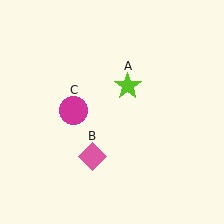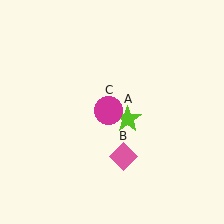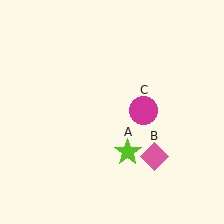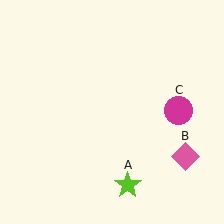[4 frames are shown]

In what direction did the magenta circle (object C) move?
The magenta circle (object C) moved right.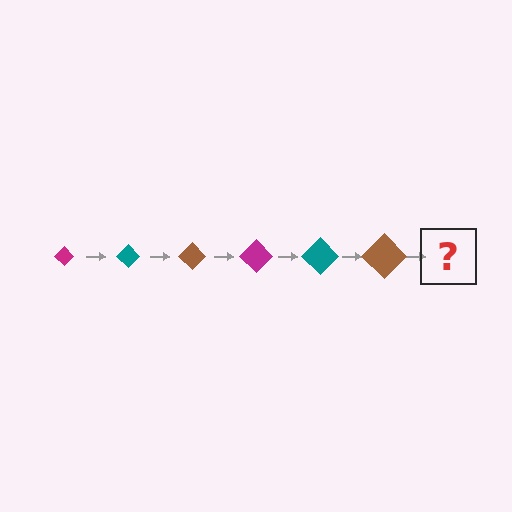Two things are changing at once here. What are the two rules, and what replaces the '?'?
The two rules are that the diamond grows larger each step and the color cycles through magenta, teal, and brown. The '?' should be a magenta diamond, larger than the previous one.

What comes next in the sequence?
The next element should be a magenta diamond, larger than the previous one.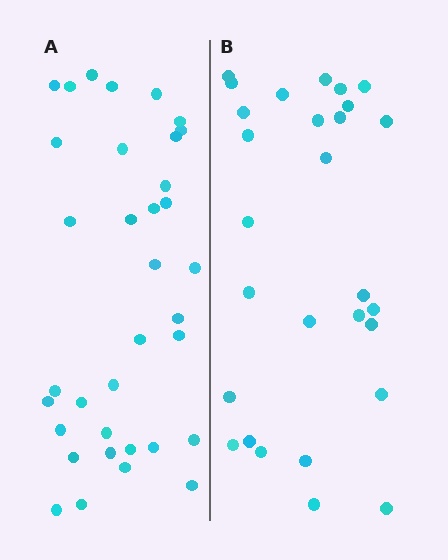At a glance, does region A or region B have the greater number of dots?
Region A (the left region) has more dots.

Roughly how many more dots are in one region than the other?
Region A has roughly 8 or so more dots than region B.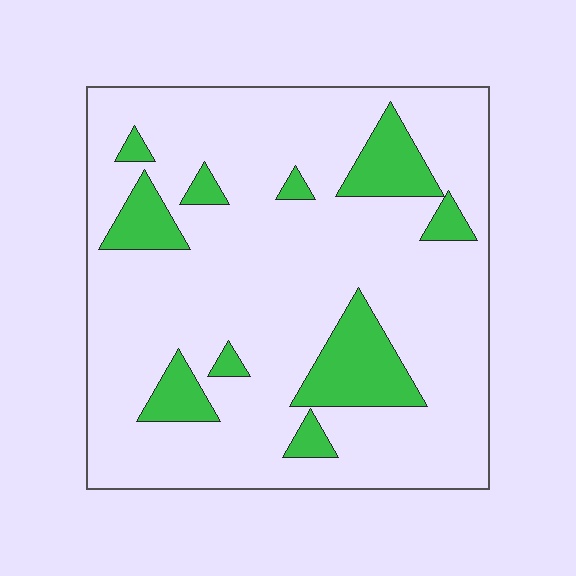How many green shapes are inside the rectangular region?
10.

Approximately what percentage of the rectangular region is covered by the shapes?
Approximately 15%.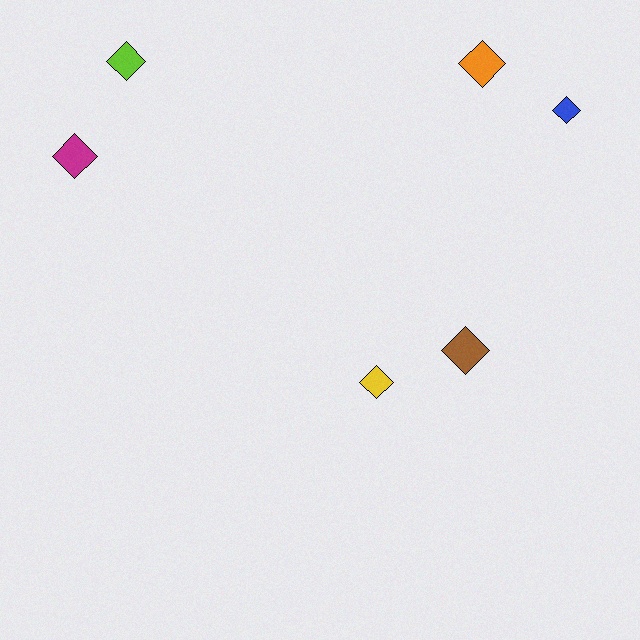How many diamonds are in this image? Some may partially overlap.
There are 6 diamonds.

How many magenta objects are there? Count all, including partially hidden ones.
There is 1 magenta object.